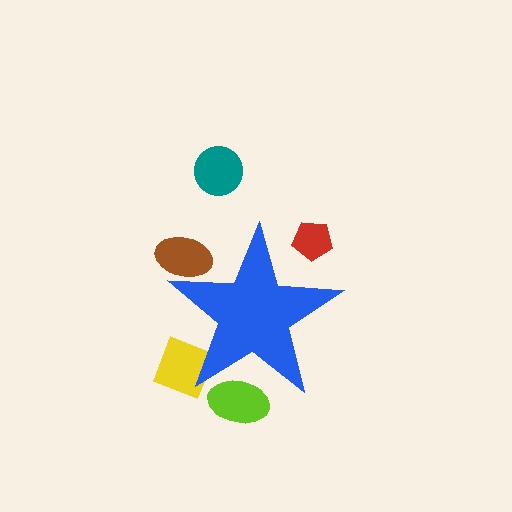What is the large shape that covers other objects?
A blue star.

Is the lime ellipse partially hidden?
Yes, the lime ellipse is partially hidden behind the blue star.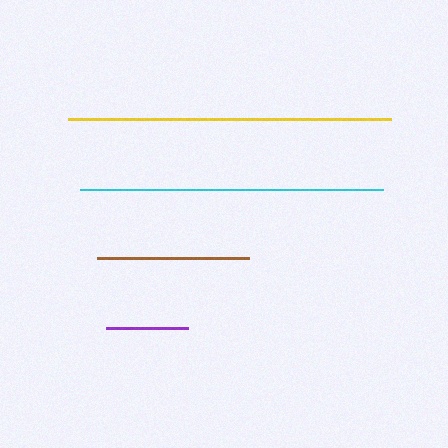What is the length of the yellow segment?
The yellow segment is approximately 322 pixels long.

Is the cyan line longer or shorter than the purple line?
The cyan line is longer than the purple line.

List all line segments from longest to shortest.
From longest to shortest: yellow, cyan, brown, purple.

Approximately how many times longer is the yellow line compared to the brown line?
The yellow line is approximately 2.1 times the length of the brown line.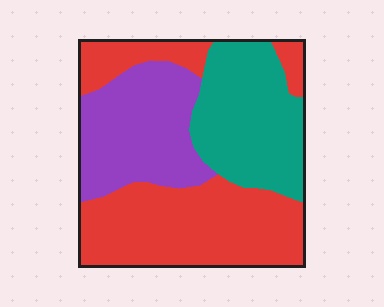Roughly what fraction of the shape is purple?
Purple covers about 25% of the shape.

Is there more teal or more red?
Red.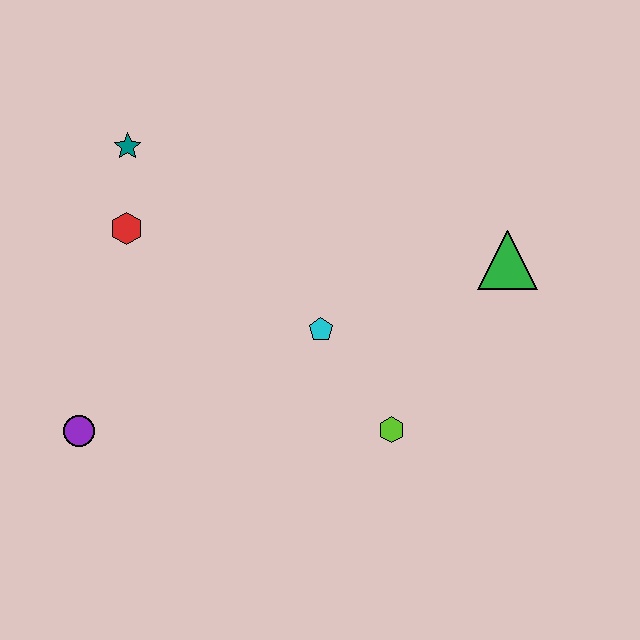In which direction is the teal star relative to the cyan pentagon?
The teal star is to the left of the cyan pentagon.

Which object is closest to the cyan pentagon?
The lime hexagon is closest to the cyan pentagon.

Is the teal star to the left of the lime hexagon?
Yes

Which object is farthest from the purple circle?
The green triangle is farthest from the purple circle.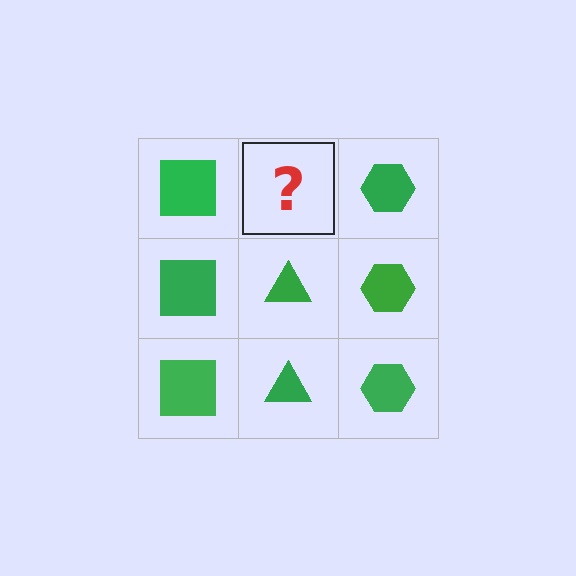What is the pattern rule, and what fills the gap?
The rule is that each column has a consistent shape. The gap should be filled with a green triangle.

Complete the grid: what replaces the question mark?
The question mark should be replaced with a green triangle.